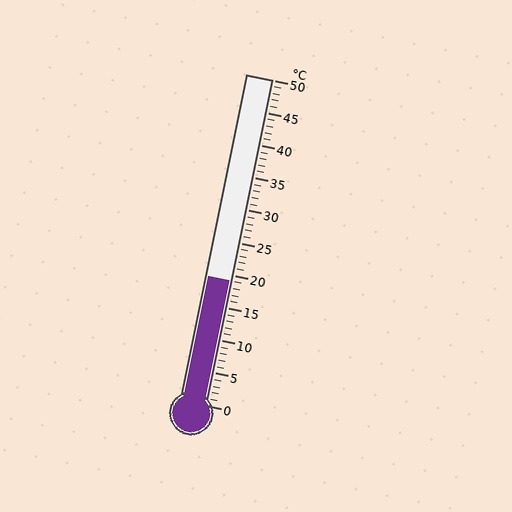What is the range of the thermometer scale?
The thermometer scale ranges from 0°C to 50°C.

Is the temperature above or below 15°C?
The temperature is above 15°C.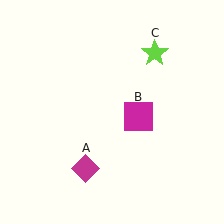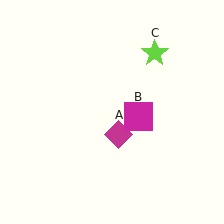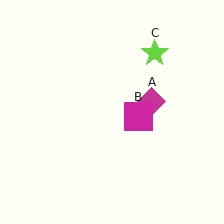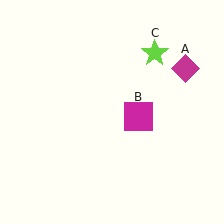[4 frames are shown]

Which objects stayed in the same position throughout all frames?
Magenta square (object B) and lime star (object C) remained stationary.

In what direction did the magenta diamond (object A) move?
The magenta diamond (object A) moved up and to the right.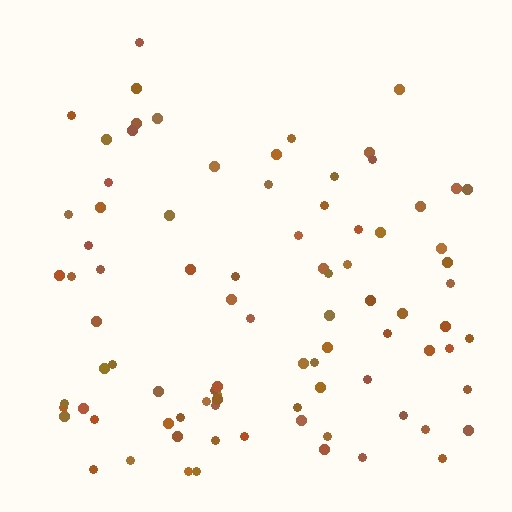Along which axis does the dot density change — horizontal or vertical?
Vertical.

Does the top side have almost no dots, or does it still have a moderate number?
Still a moderate number, just noticeably fewer than the bottom.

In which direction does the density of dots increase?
From top to bottom, with the bottom side densest.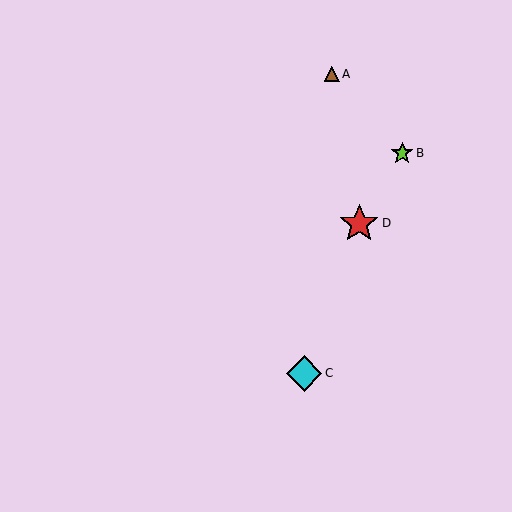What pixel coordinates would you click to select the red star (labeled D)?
Click at (359, 223) to select the red star D.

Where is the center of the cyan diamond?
The center of the cyan diamond is at (304, 373).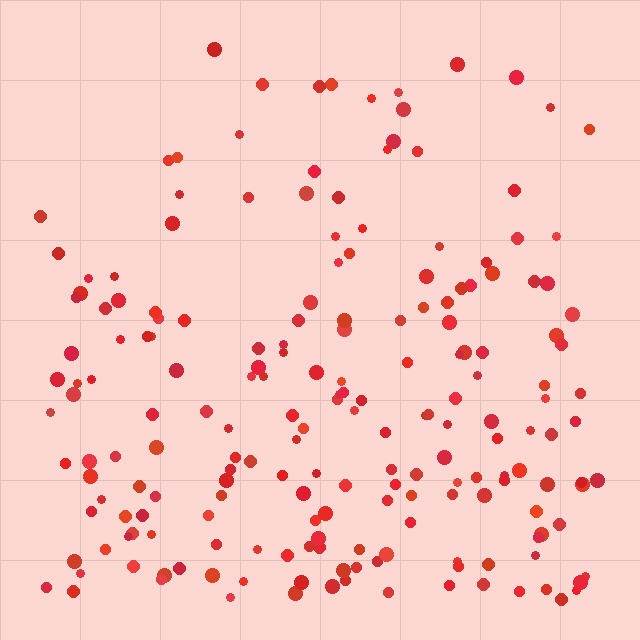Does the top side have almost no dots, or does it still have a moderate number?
Still a moderate number, just noticeably fewer than the bottom.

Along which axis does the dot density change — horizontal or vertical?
Vertical.